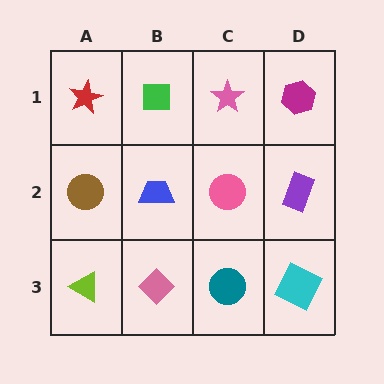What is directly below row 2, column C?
A teal circle.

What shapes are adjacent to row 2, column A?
A red star (row 1, column A), a lime triangle (row 3, column A), a blue trapezoid (row 2, column B).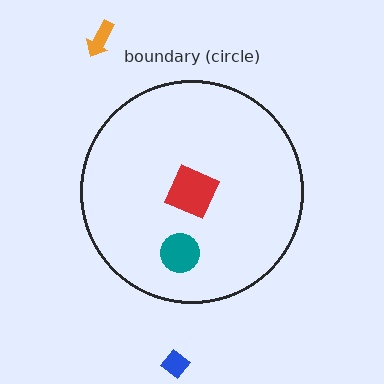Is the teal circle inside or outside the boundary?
Inside.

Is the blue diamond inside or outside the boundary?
Outside.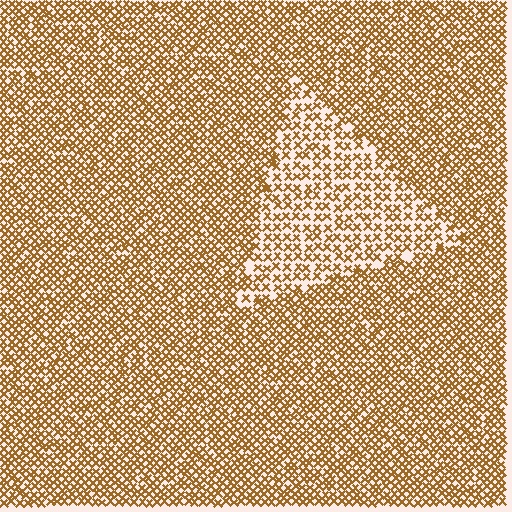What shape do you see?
I see a triangle.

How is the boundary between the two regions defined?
The boundary is defined by a change in element density (approximately 1.7x ratio). All elements are the same color, size, and shape.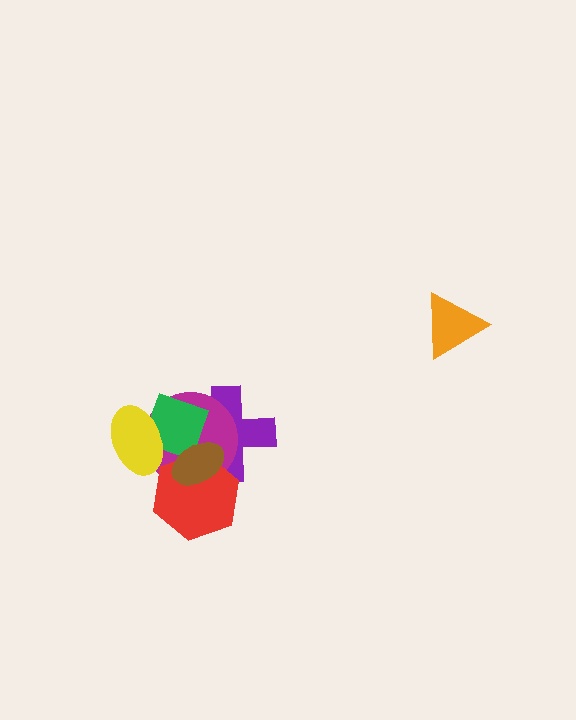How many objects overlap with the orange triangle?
0 objects overlap with the orange triangle.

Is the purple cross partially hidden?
Yes, it is partially covered by another shape.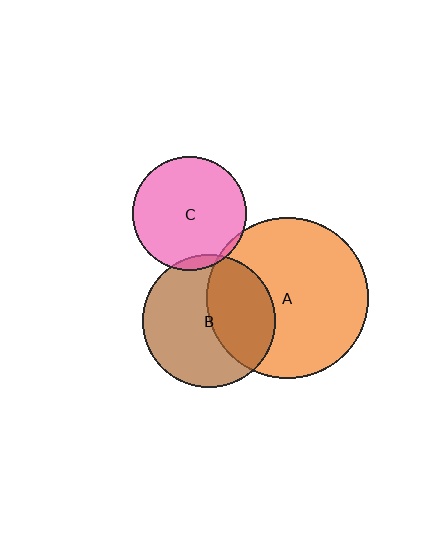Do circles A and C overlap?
Yes.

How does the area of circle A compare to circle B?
Approximately 1.5 times.